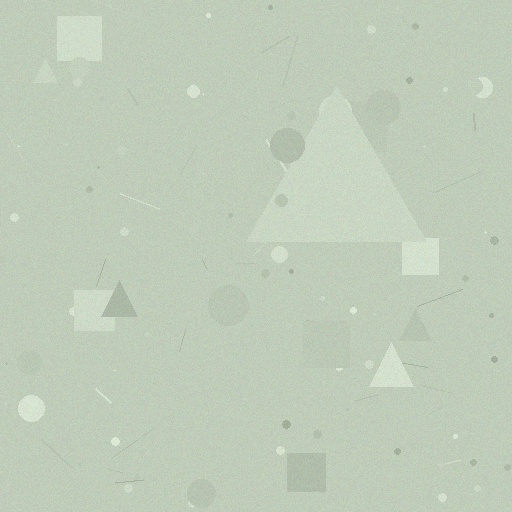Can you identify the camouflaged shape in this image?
The camouflaged shape is a triangle.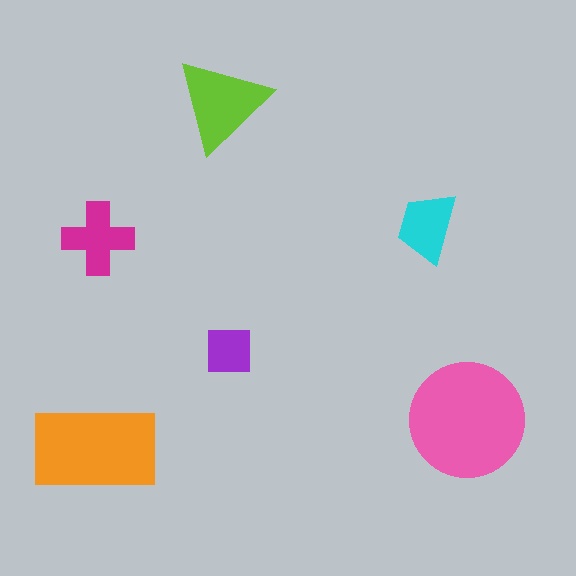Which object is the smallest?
The purple square.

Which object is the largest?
The pink circle.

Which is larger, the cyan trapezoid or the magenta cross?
The magenta cross.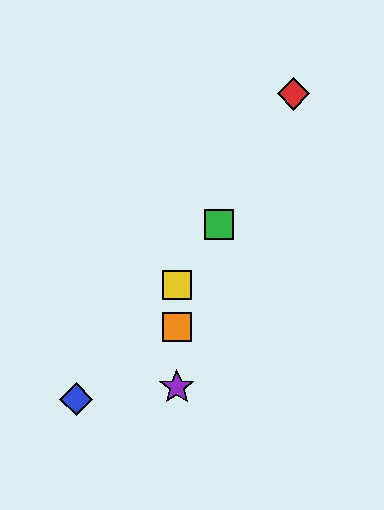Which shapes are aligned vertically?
The yellow square, the purple star, the orange square are aligned vertically.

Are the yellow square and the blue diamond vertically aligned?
No, the yellow square is at x≈177 and the blue diamond is at x≈76.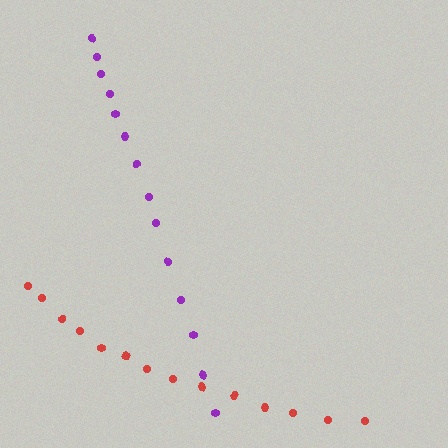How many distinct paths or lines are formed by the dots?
There are 2 distinct paths.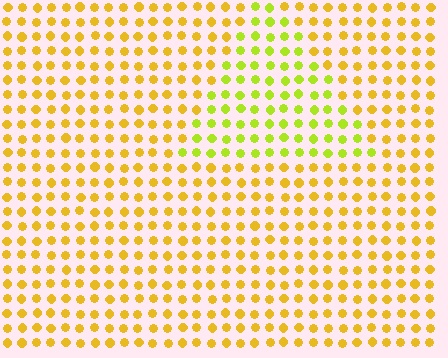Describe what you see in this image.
The image is filled with small yellow elements in a uniform arrangement. A triangle-shaped region is visible where the elements are tinted to a slightly different hue, forming a subtle color boundary.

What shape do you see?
I see a triangle.